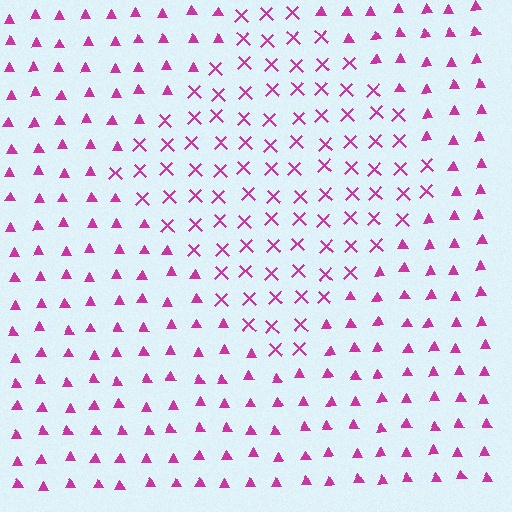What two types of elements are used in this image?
The image uses X marks inside the diamond region and triangles outside it.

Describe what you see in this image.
The image is filled with small magenta elements arranged in a uniform grid. A diamond-shaped region contains X marks, while the surrounding area contains triangles. The boundary is defined purely by the change in element shape.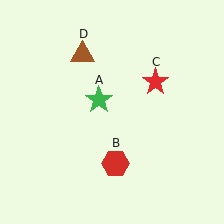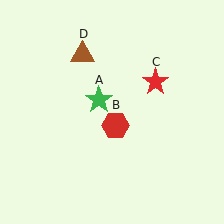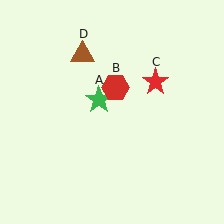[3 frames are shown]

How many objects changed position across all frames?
1 object changed position: red hexagon (object B).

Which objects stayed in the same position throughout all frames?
Green star (object A) and red star (object C) and brown triangle (object D) remained stationary.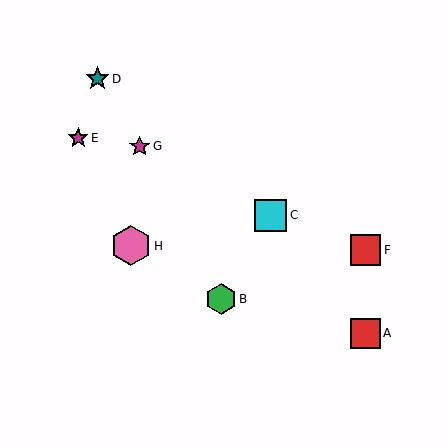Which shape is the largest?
The pink hexagon (labeled H) is the largest.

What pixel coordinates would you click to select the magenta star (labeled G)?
Click at (140, 146) to select the magenta star G.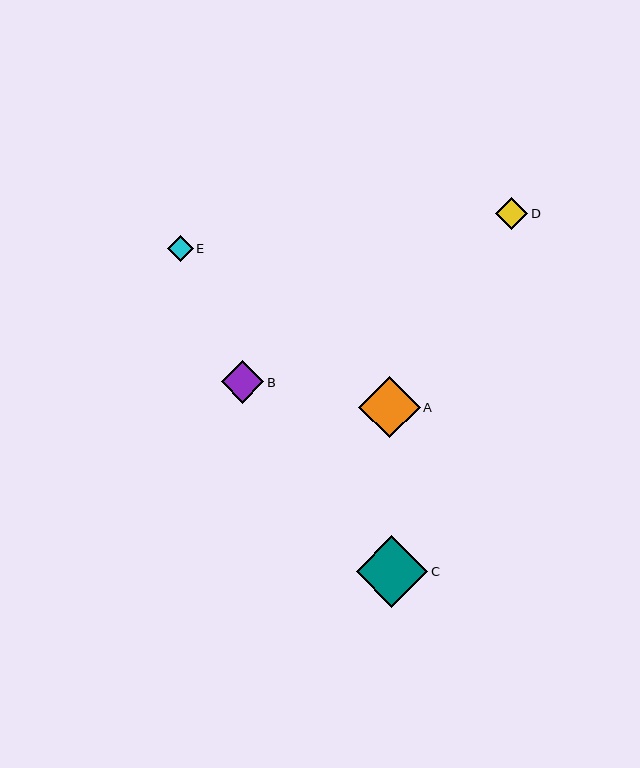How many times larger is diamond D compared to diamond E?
Diamond D is approximately 1.2 times the size of diamond E.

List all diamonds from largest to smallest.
From largest to smallest: C, A, B, D, E.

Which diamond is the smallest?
Diamond E is the smallest with a size of approximately 26 pixels.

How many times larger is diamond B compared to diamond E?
Diamond B is approximately 1.6 times the size of diamond E.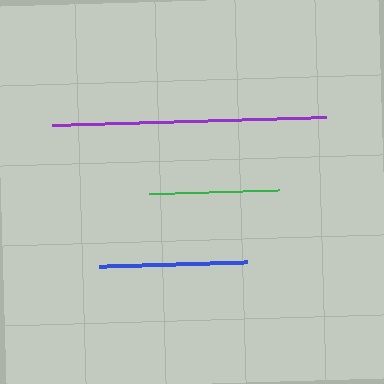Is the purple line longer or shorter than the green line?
The purple line is longer than the green line.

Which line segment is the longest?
The purple line is the longest at approximately 274 pixels.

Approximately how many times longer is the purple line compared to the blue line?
The purple line is approximately 1.9 times the length of the blue line.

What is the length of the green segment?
The green segment is approximately 130 pixels long.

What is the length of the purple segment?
The purple segment is approximately 274 pixels long.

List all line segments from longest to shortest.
From longest to shortest: purple, blue, green.